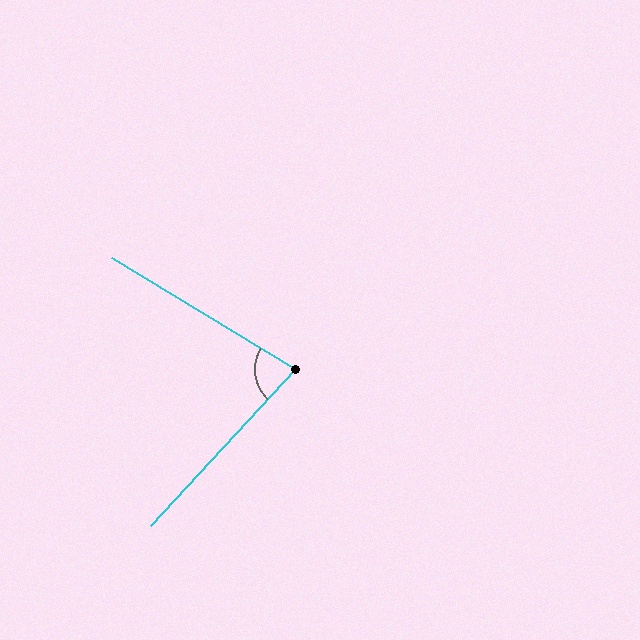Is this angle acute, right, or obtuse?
It is acute.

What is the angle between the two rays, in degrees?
Approximately 79 degrees.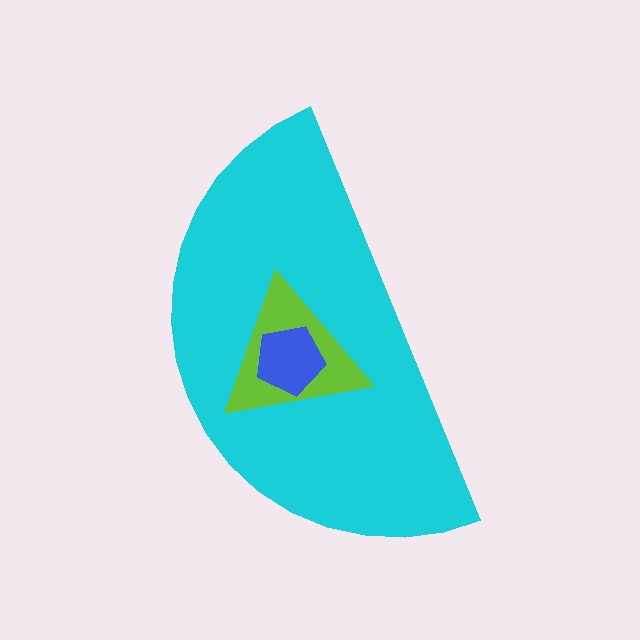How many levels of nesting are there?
3.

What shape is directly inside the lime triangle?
The blue pentagon.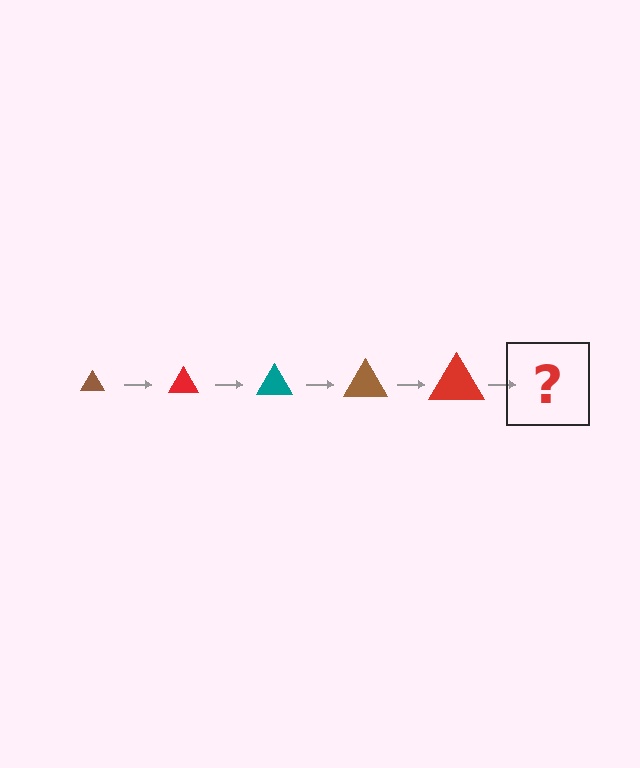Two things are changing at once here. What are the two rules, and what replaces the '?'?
The two rules are that the triangle grows larger each step and the color cycles through brown, red, and teal. The '?' should be a teal triangle, larger than the previous one.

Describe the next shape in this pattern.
It should be a teal triangle, larger than the previous one.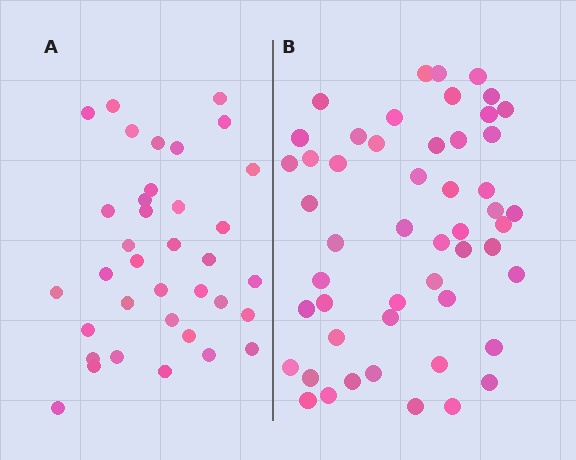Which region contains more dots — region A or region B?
Region B (the right region) has more dots.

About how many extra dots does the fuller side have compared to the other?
Region B has approximately 15 more dots than region A.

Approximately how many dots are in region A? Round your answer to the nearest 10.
About 40 dots. (The exact count is 36, which rounds to 40.)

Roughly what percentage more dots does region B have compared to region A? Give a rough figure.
About 40% more.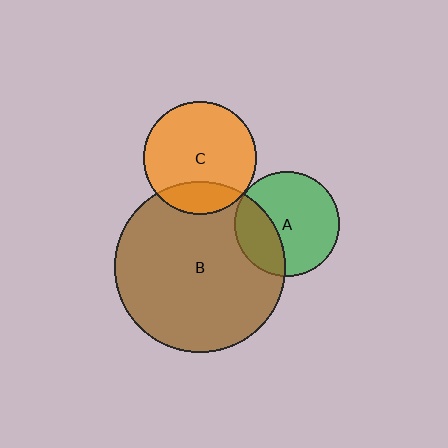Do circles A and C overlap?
Yes.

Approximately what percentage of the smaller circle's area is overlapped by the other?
Approximately 5%.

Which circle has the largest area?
Circle B (brown).